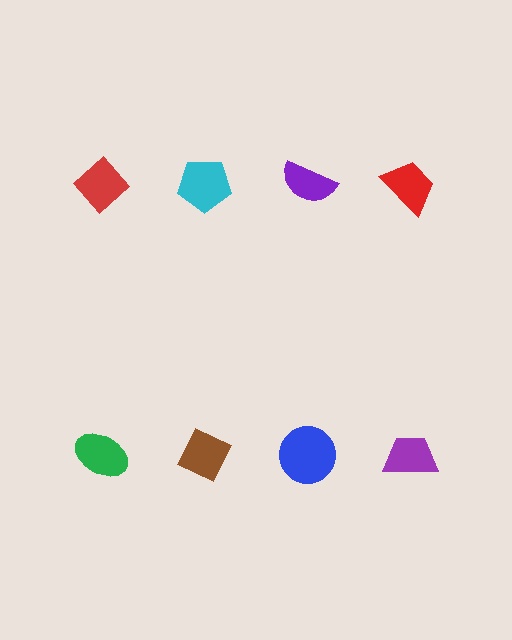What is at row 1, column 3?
A purple semicircle.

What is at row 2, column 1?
A green ellipse.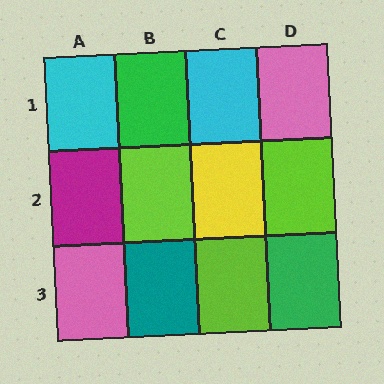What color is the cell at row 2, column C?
Yellow.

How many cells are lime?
3 cells are lime.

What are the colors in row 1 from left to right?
Cyan, green, cyan, pink.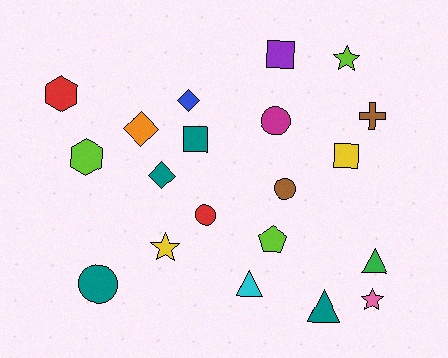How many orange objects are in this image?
There is 1 orange object.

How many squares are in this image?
There are 3 squares.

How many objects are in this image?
There are 20 objects.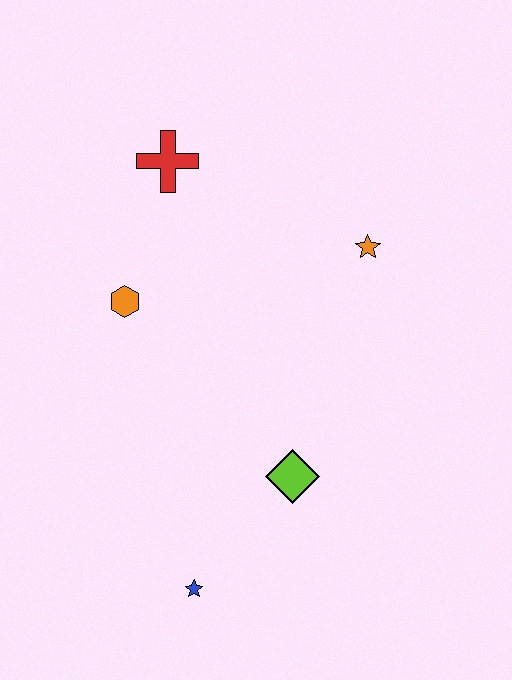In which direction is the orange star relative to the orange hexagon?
The orange star is to the right of the orange hexagon.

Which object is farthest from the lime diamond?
The red cross is farthest from the lime diamond.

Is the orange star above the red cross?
No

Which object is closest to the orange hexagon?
The red cross is closest to the orange hexagon.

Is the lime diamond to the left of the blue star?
No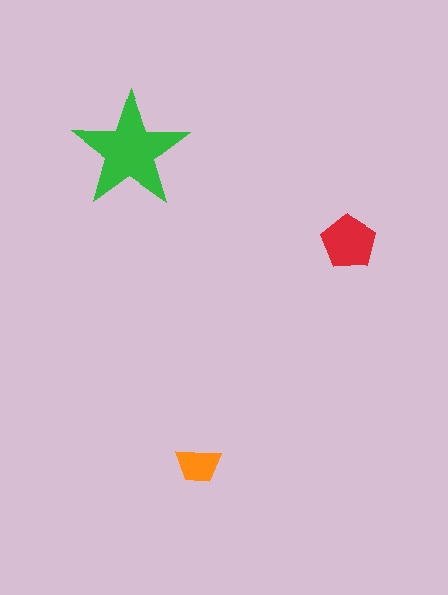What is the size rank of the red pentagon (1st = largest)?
2nd.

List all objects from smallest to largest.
The orange trapezoid, the red pentagon, the green star.